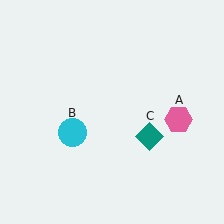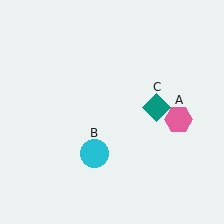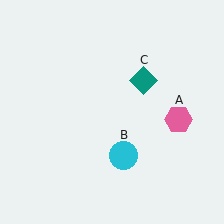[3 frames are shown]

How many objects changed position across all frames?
2 objects changed position: cyan circle (object B), teal diamond (object C).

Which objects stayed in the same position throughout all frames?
Pink hexagon (object A) remained stationary.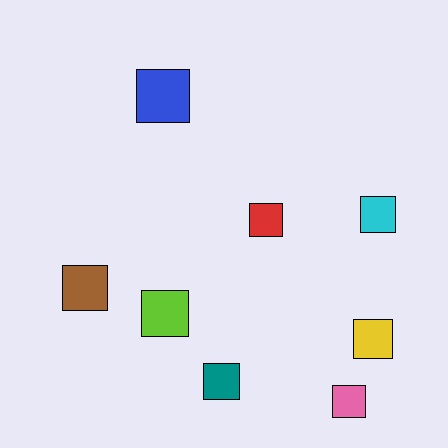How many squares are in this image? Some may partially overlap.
There are 8 squares.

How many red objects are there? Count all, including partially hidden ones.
There is 1 red object.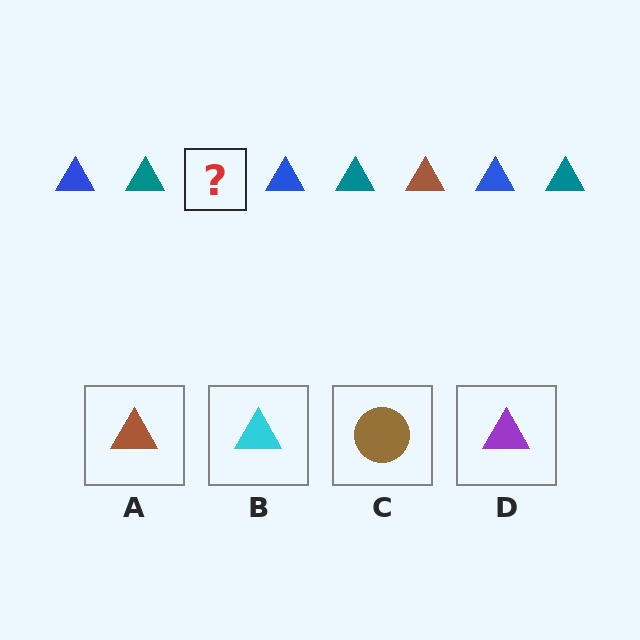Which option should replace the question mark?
Option A.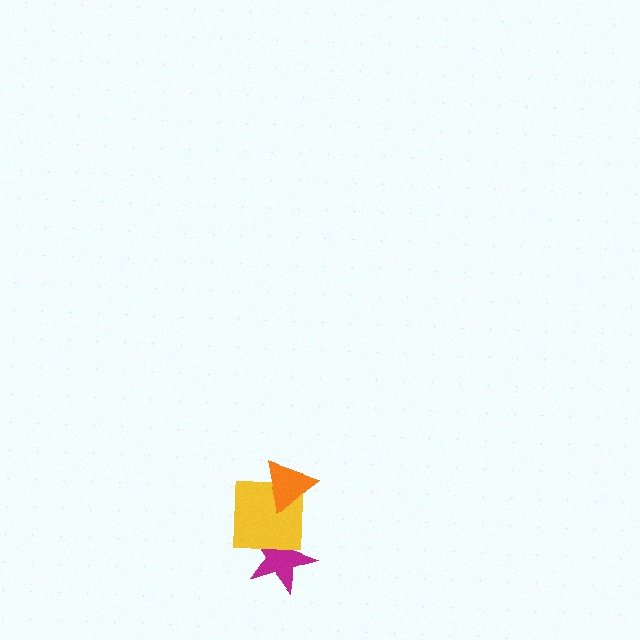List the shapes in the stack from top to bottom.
From top to bottom: the orange triangle, the yellow square, the magenta star.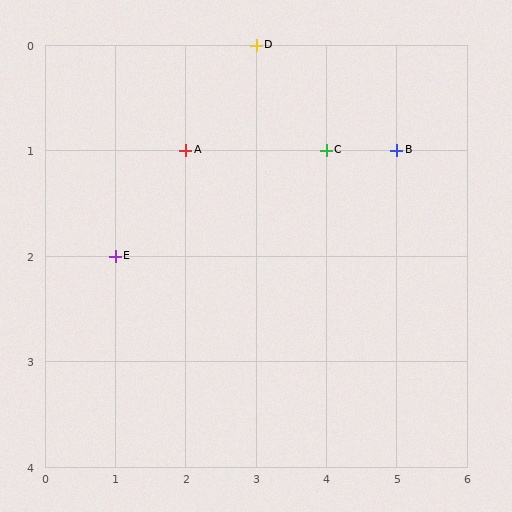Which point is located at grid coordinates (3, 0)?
Point D is at (3, 0).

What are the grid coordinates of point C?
Point C is at grid coordinates (4, 1).